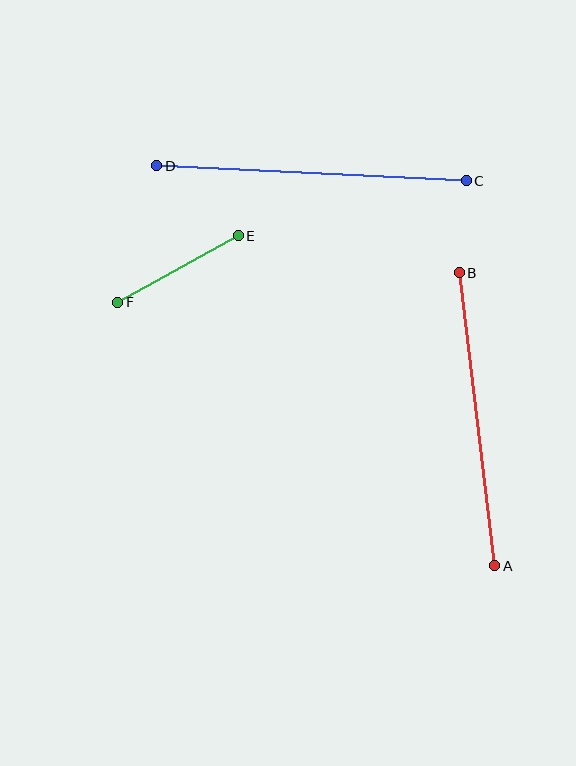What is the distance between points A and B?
The distance is approximately 295 pixels.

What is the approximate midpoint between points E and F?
The midpoint is at approximately (178, 269) pixels.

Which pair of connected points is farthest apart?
Points C and D are farthest apart.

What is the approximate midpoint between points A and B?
The midpoint is at approximately (477, 419) pixels.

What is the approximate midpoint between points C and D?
The midpoint is at approximately (311, 173) pixels.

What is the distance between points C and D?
The distance is approximately 310 pixels.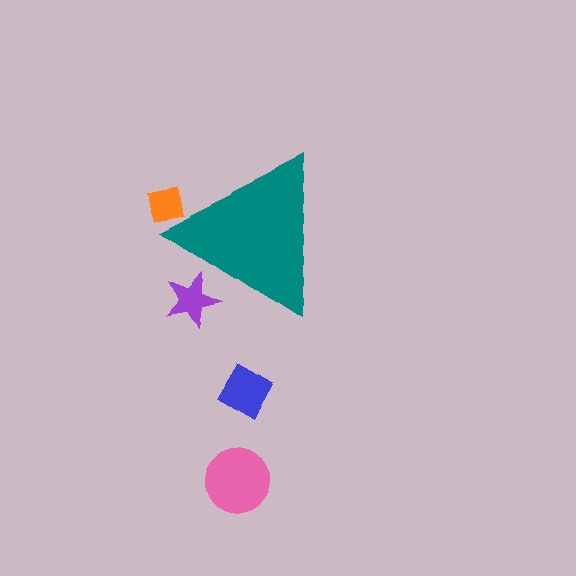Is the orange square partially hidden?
Yes, the orange square is partially hidden behind the teal triangle.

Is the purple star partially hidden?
Yes, the purple star is partially hidden behind the teal triangle.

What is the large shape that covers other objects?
A teal triangle.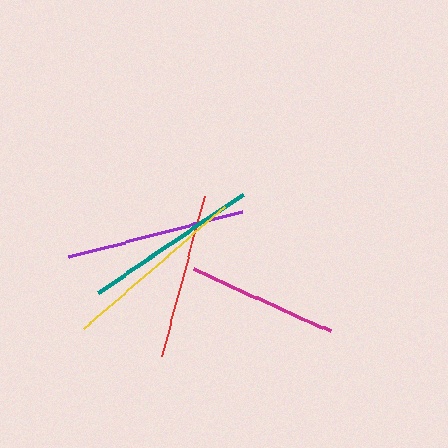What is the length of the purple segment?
The purple segment is approximately 179 pixels long.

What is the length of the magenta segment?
The magenta segment is approximately 150 pixels long.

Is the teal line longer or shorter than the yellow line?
The yellow line is longer than the teal line.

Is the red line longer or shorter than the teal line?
The teal line is longer than the red line.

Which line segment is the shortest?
The magenta line is the shortest at approximately 150 pixels.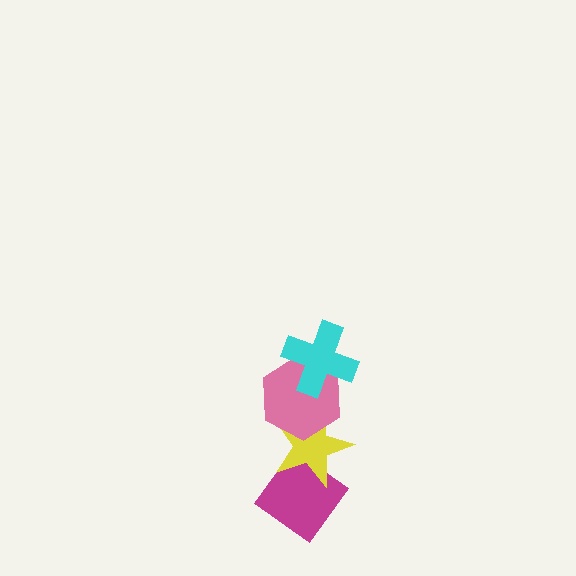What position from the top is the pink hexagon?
The pink hexagon is 2nd from the top.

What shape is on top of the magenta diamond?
The yellow star is on top of the magenta diamond.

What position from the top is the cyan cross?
The cyan cross is 1st from the top.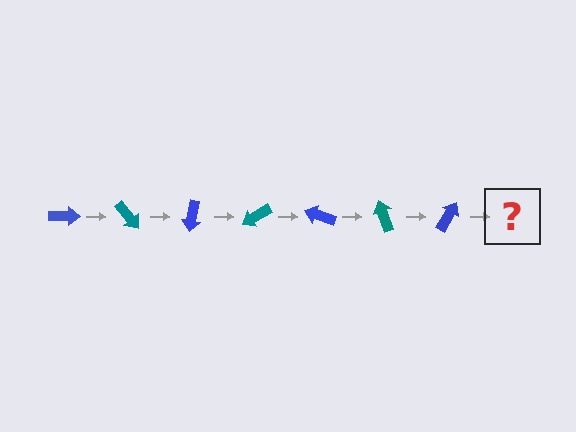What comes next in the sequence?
The next element should be a teal arrow, rotated 350 degrees from the start.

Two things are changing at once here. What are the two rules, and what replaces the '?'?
The two rules are that it rotates 50 degrees each step and the color cycles through blue and teal. The '?' should be a teal arrow, rotated 350 degrees from the start.